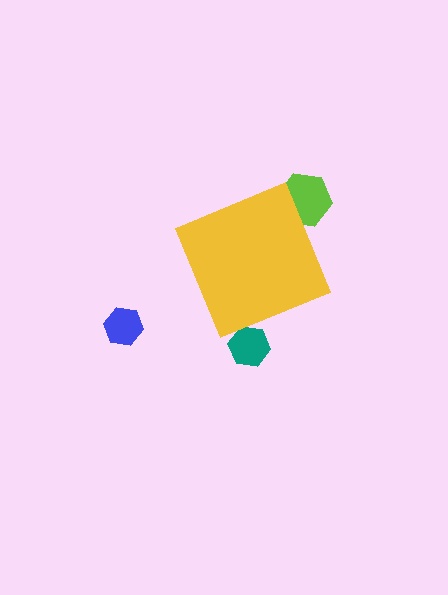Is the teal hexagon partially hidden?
Yes, the teal hexagon is partially hidden behind the yellow diamond.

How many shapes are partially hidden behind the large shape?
2 shapes are partially hidden.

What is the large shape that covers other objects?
A yellow diamond.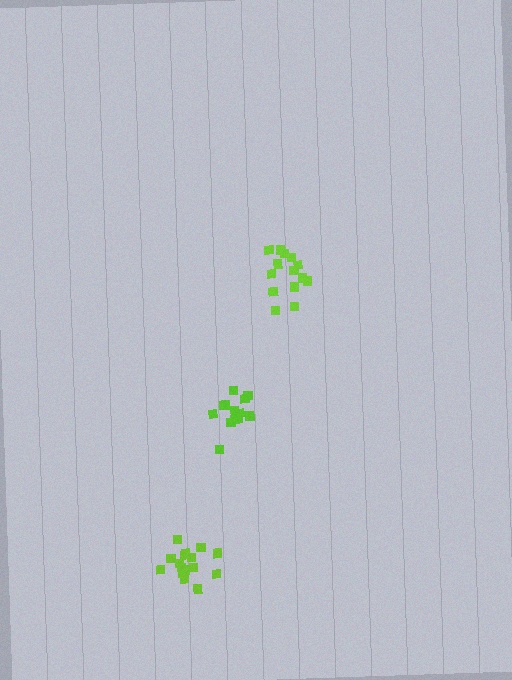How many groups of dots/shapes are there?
There are 3 groups.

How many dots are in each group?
Group 1: 13 dots, Group 2: 14 dots, Group 3: 17 dots (44 total).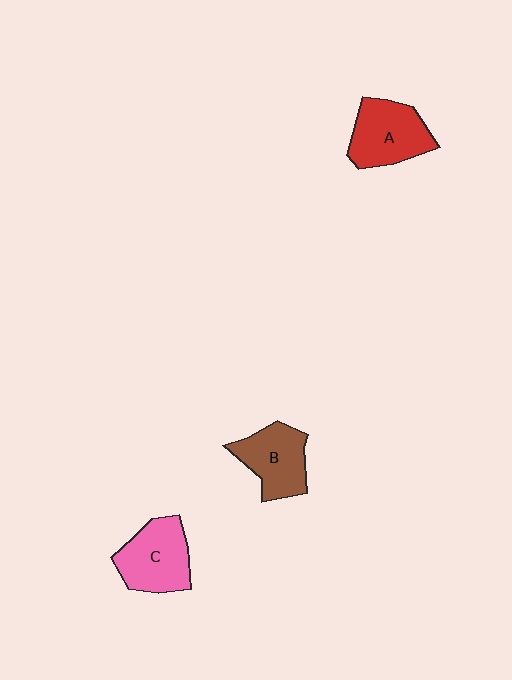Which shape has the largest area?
Shape C (pink).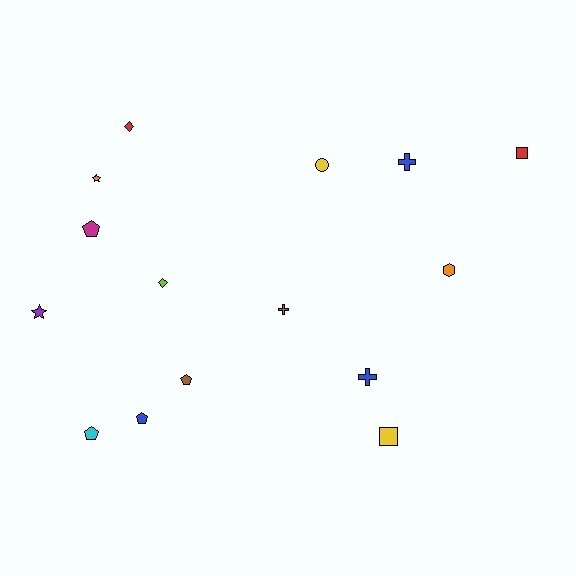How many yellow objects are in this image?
There are 2 yellow objects.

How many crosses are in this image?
There are 3 crosses.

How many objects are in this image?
There are 15 objects.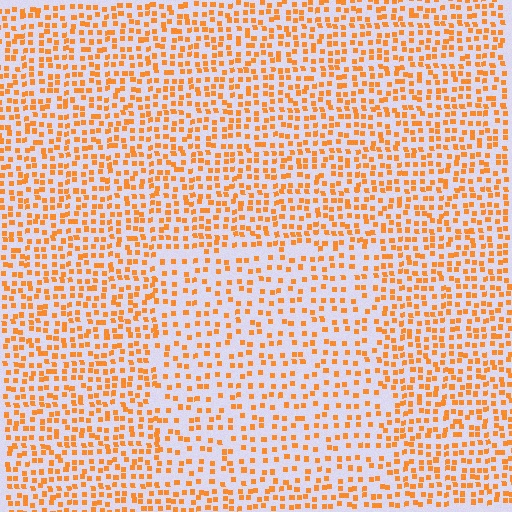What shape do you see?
I see a rectangle.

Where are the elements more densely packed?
The elements are more densely packed outside the rectangle boundary.